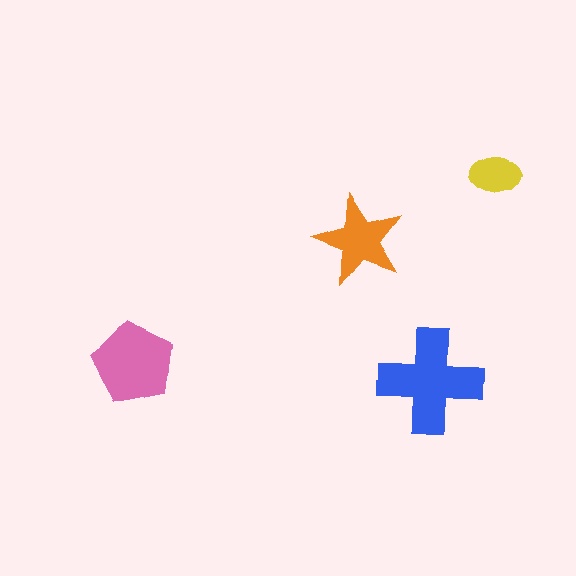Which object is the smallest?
The yellow ellipse.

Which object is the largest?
The blue cross.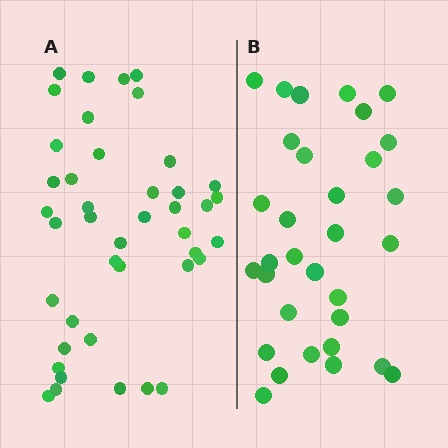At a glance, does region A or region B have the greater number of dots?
Region A (the left region) has more dots.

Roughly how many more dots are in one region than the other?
Region A has roughly 10 or so more dots than region B.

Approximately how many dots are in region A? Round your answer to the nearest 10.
About 40 dots. (The exact count is 42, which rounds to 40.)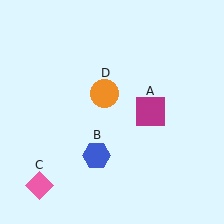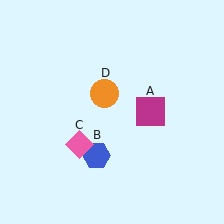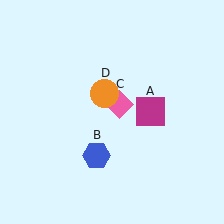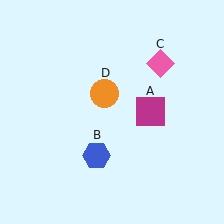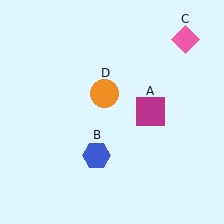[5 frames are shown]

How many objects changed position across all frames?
1 object changed position: pink diamond (object C).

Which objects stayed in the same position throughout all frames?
Magenta square (object A) and blue hexagon (object B) and orange circle (object D) remained stationary.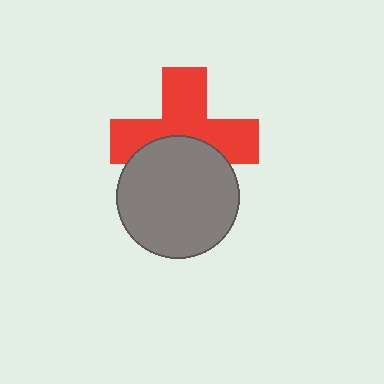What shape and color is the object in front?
The object in front is a gray circle.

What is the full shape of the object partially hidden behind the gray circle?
The partially hidden object is a red cross.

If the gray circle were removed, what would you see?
You would see the complete red cross.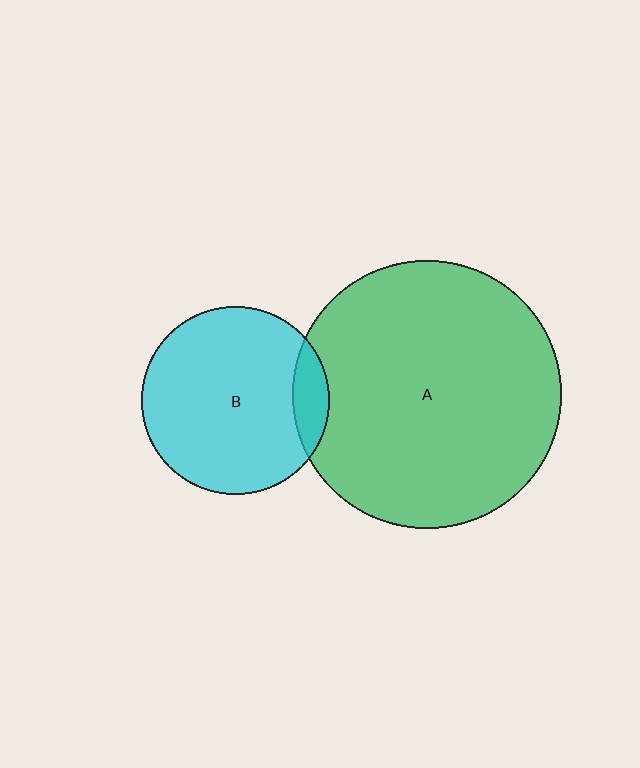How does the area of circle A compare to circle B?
Approximately 2.0 times.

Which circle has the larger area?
Circle A (green).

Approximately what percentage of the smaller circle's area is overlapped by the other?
Approximately 10%.